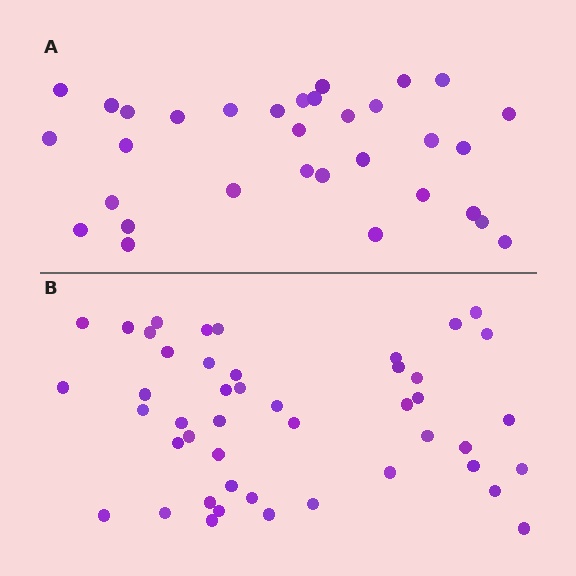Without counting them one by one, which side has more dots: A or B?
Region B (the bottom region) has more dots.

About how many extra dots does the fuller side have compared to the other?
Region B has approximately 15 more dots than region A.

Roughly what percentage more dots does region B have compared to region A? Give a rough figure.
About 45% more.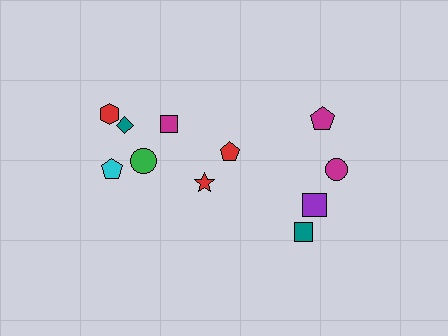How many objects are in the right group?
There are 4 objects.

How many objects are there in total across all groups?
There are 11 objects.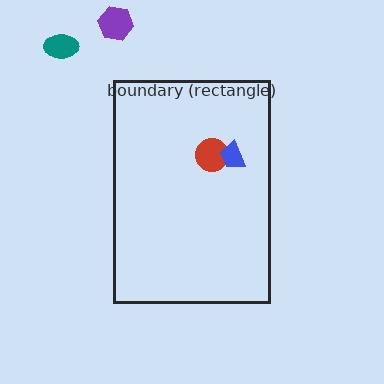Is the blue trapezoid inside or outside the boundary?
Inside.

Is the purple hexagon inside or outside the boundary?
Outside.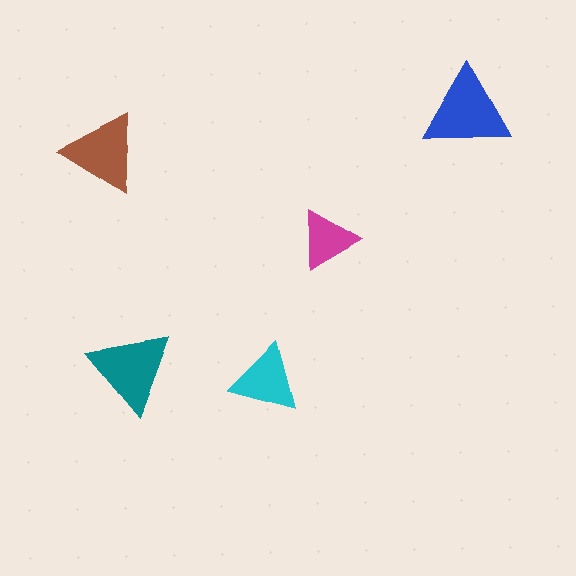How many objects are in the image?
There are 5 objects in the image.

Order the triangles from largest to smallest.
the blue one, the teal one, the brown one, the cyan one, the magenta one.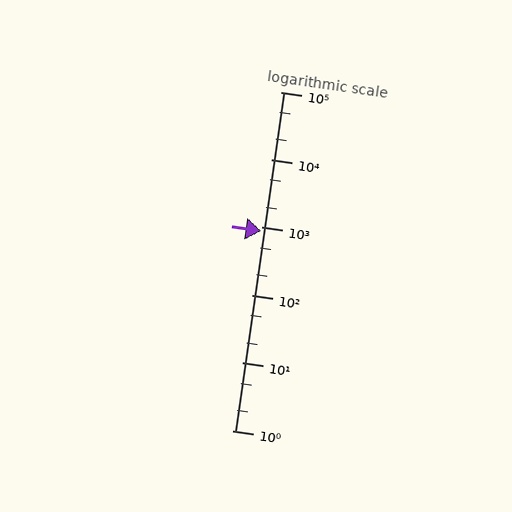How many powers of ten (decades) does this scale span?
The scale spans 5 decades, from 1 to 100000.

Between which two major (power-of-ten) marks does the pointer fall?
The pointer is between 100 and 1000.